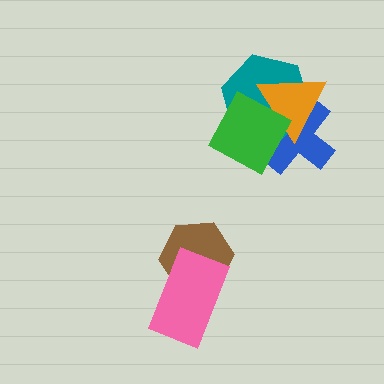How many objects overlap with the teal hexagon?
3 objects overlap with the teal hexagon.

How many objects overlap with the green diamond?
3 objects overlap with the green diamond.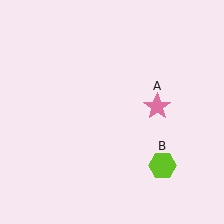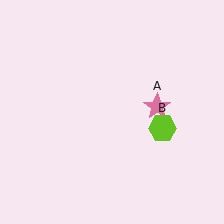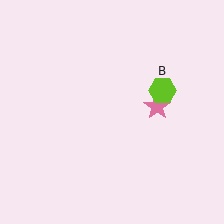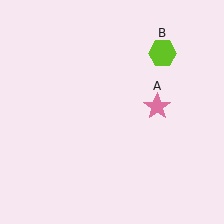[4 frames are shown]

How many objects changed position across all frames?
1 object changed position: lime hexagon (object B).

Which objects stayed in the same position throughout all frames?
Pink star (object A) remained stationary.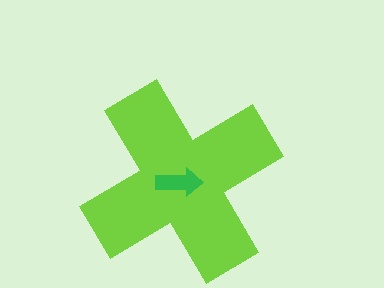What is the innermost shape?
The green arrow.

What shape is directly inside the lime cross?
The green arrow.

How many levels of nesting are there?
2.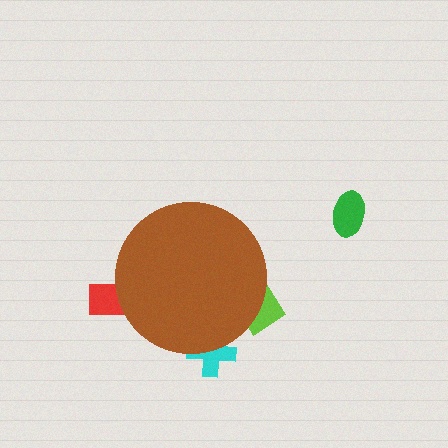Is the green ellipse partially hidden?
No, the green ellipse is fully visible.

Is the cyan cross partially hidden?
Yes, the cyan cross is partially hidden behind the brown circle.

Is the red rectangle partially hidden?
Yes, the red rectangle is partially hidden behind the brown circle.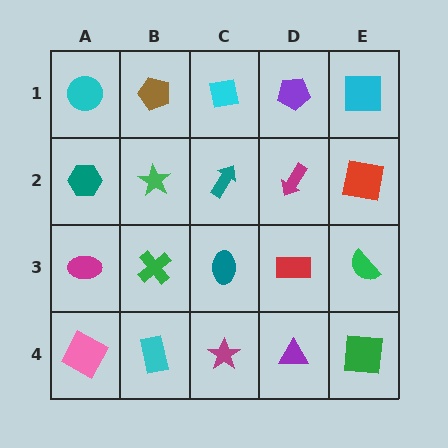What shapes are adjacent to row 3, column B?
A green star (row 2, column B), a cyan rectangle (row 4, column B), a magenta ellipse (row 3, column A), a teal ellipse (row 3, column C).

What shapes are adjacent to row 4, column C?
A teal ellipse (row 3, column C), a cyan rectangle (row 4, column B), a purple triangle (row 4, column D).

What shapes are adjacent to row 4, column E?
A green semicircle (row 3, column E), a purple triangle (row 4, column D).